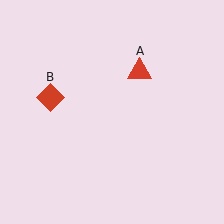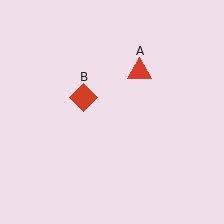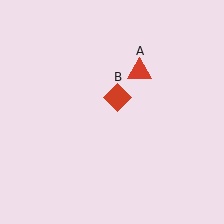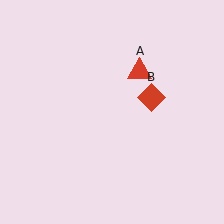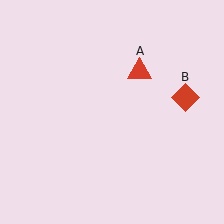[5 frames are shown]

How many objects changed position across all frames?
1 object changed position: red diamond (object B).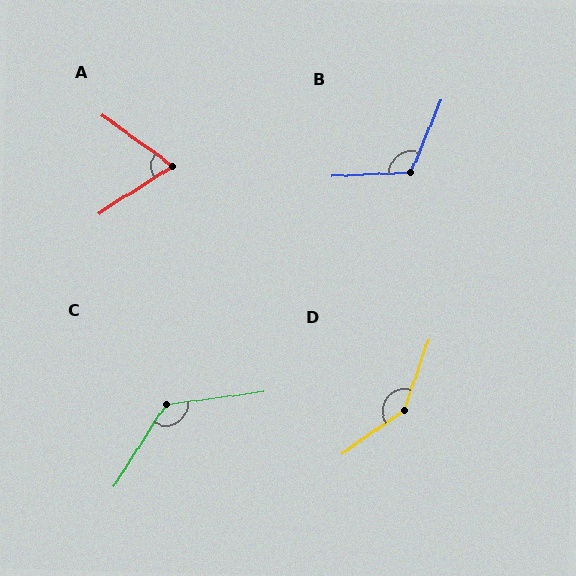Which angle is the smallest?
A, at approximately 68 degrees.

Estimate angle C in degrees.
Approximately 130 degrees.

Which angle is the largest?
D, at approximately 144 degrees.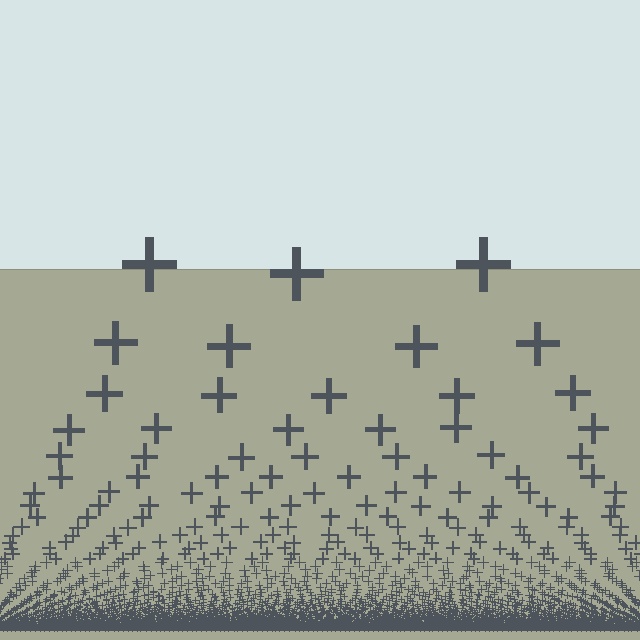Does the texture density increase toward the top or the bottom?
Density increases toward the bottom.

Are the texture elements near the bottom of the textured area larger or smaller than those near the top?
Smaller. The gradient is inverted — elements near the bottom are smaller and denser.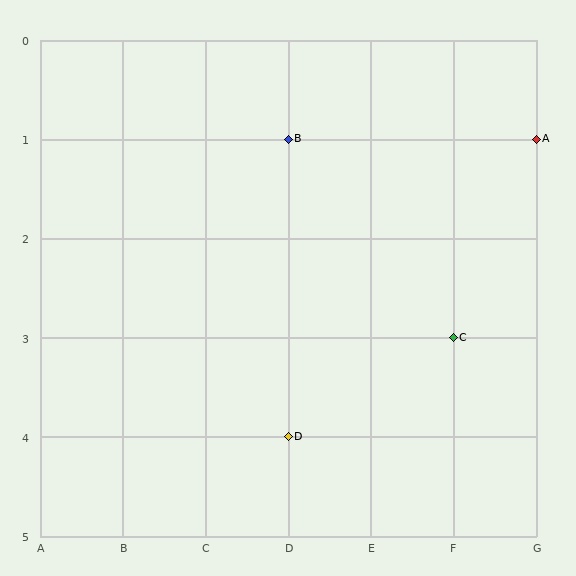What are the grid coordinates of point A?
Point A is at grid coordinates (G, 1).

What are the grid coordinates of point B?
Point B is at grid coordinates (D, 1).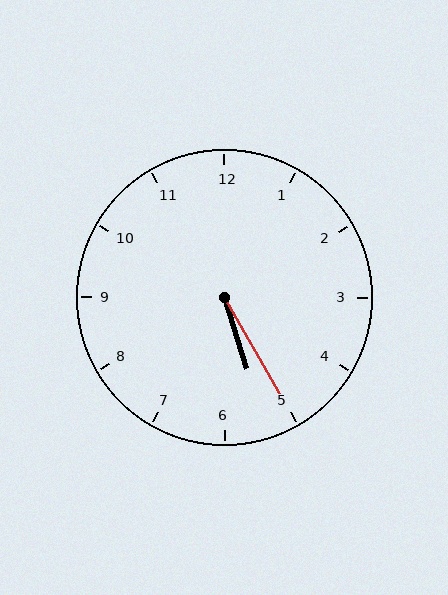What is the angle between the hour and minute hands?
Approximately 12 degrees.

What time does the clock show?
5:25.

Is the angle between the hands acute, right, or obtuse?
It is acute.